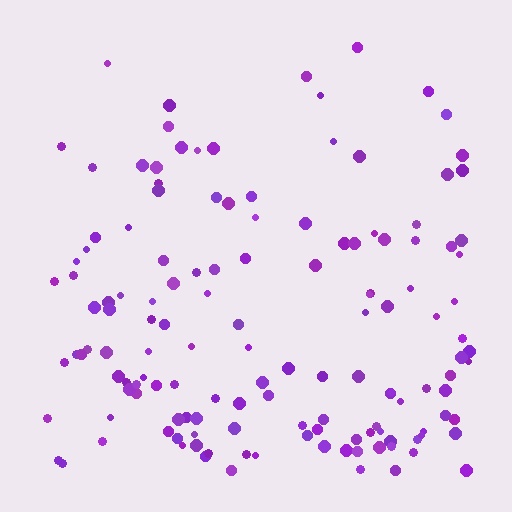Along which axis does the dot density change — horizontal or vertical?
Vertical.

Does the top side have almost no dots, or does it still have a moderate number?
Still a moderate number, just noticeably fewer than the bottom.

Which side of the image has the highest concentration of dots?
The bottom.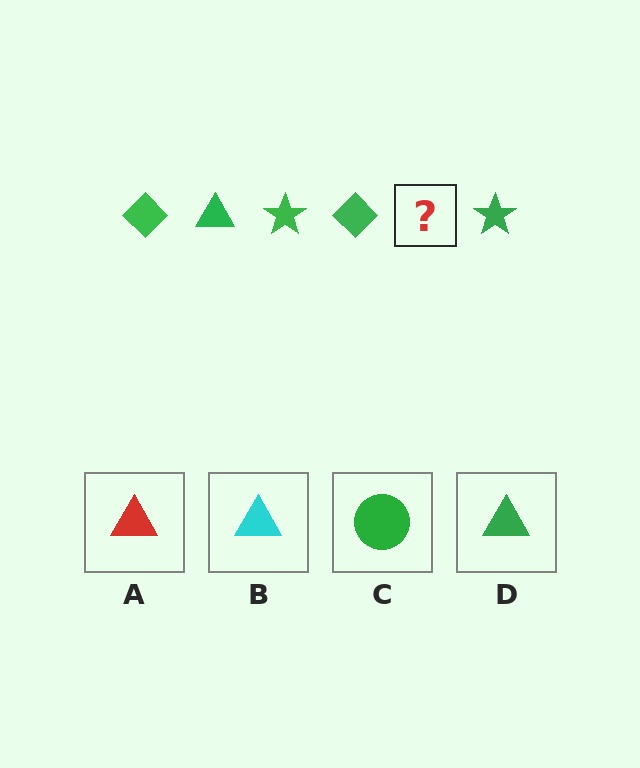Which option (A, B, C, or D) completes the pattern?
D.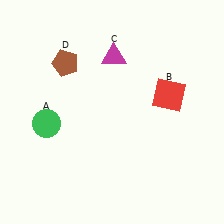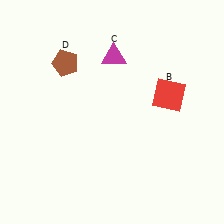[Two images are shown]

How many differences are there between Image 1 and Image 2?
There is 1 difference between the two images.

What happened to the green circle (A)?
The green circle (A) was removed in Image 2. It was in the bottom-left area of Image 1.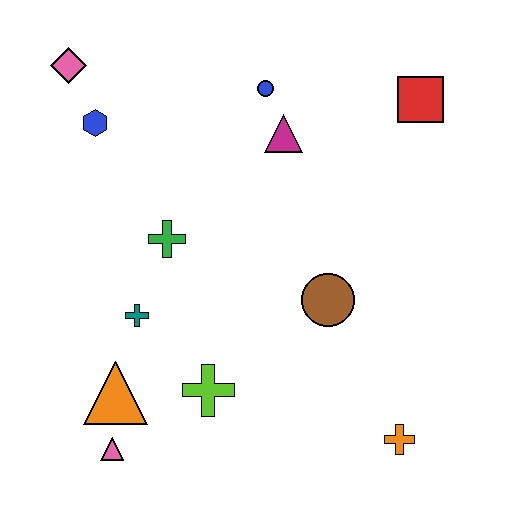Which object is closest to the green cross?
The teal cross is closest to the green cross.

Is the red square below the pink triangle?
No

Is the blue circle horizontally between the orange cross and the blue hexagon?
Yes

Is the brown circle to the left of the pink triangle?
No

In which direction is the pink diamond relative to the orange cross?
The pink diamond is above the orange cross.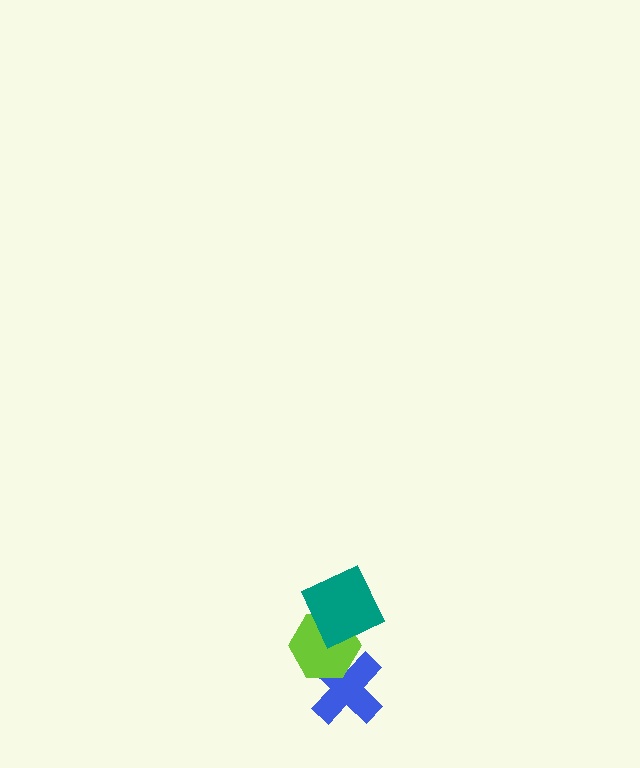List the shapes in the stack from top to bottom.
From top to bottom: the teal square, the lime hexagon, the blue cross.